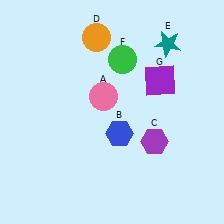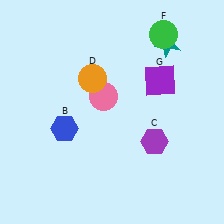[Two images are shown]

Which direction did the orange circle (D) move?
The orange circle (D) moved down.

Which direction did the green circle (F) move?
The green circle (F) moved right.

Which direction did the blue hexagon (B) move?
The blue hexagon (B) moved left.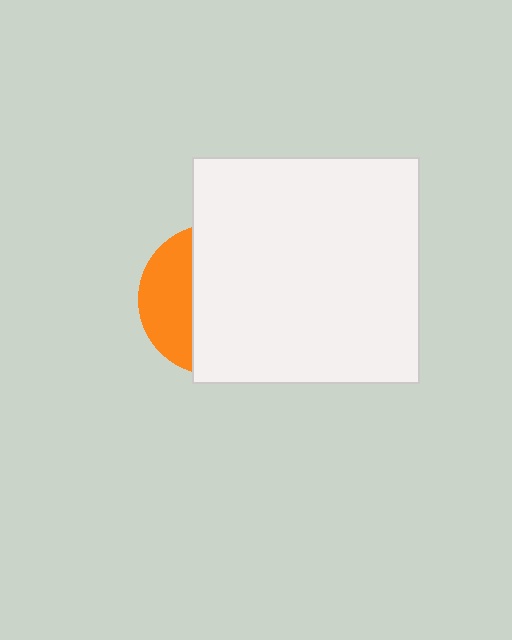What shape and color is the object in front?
The object in front is a white square.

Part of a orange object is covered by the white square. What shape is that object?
It is a circle.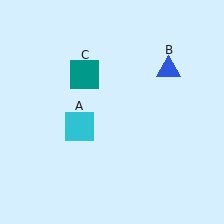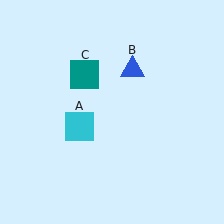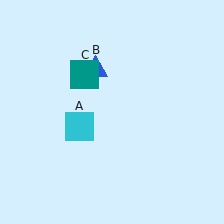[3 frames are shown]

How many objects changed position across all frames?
1 object changed position: blue triangle (object B).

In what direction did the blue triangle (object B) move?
The blue triangle (object B) moved left.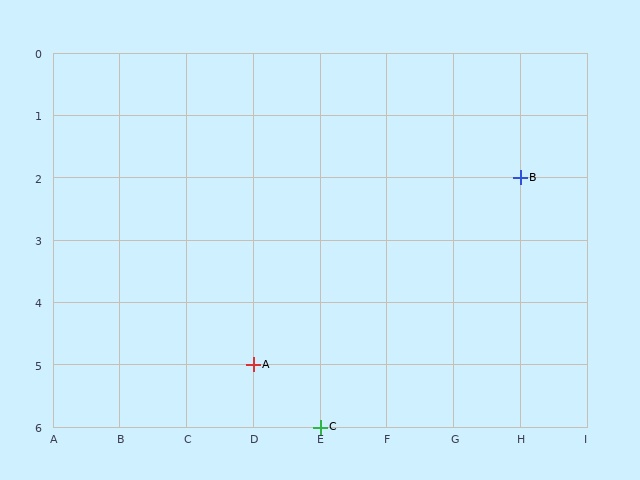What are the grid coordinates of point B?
Point B is at grid coordinates (H, 2).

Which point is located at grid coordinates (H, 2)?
Point B is at (H, 2).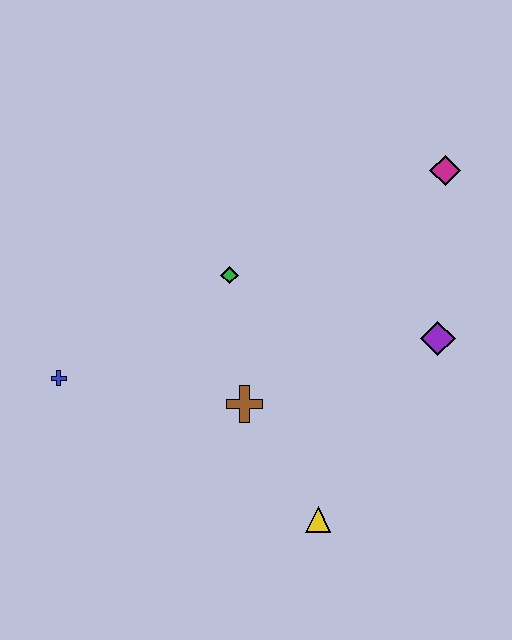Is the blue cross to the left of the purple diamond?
Yes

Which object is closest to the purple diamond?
The magenta diamond is closest to the purple diamond.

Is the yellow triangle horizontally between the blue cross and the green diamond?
No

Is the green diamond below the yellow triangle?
No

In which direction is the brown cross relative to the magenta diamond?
The brown cross is below the magenta diamond.